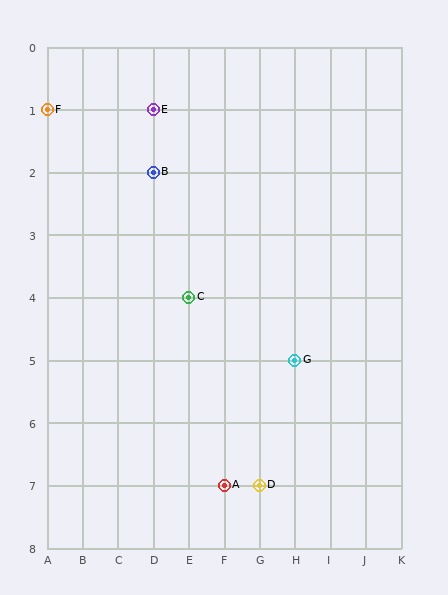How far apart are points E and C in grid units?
Points E and C are 1 column and 3 rows apart (about 3.2 grid units diagonally).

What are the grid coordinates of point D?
Point D is at grid coordinates (G, 7).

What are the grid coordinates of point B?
Point B is at grid coordinates (D, 2).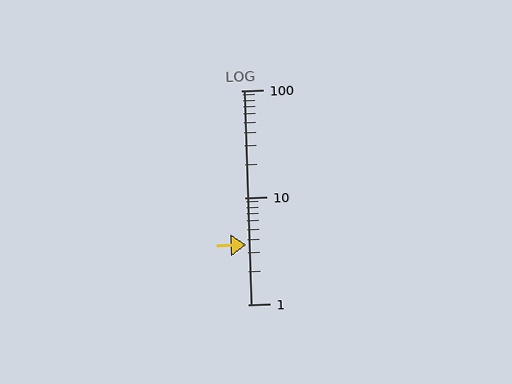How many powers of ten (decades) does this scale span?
The scale spans 2 decades, from 1 to 100.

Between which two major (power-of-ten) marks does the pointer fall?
The pointer is between 1 and 10.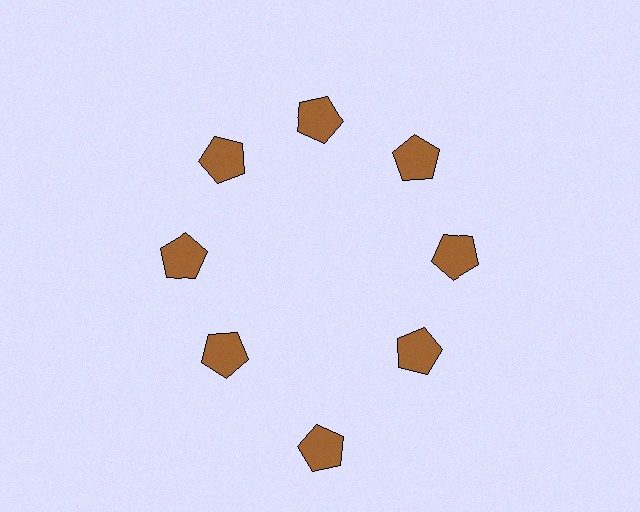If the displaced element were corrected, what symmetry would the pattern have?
It would have 8-fold rotational symmetry — the pattern would map onto itself every 45 degrees.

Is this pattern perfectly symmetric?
No. The 8 brown pentagons are arranged in a ring, but one element near the 6 o'clock position is pushed outward from the center, breaking the 8-fold rotational symmetry.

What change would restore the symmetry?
The symmetry would be restored by moving it inward, back onto the ring so that all 8 pentagons sit at equal angles and equal distance from the center.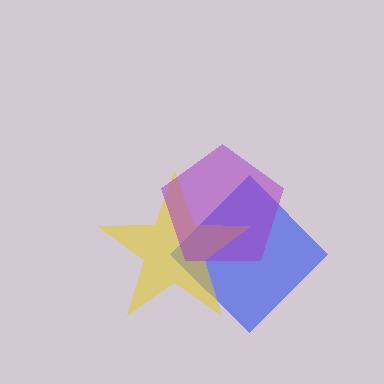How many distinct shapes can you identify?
There are 3 distinct shapes: a blue diamond, a yellow star, a purple pentagon.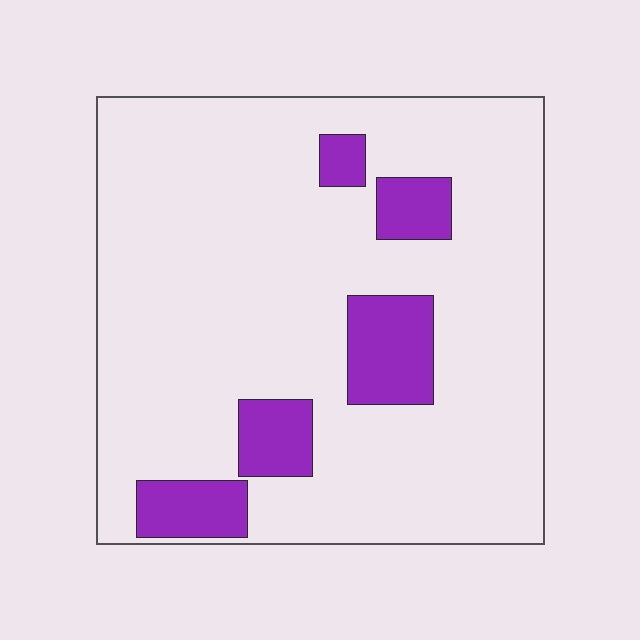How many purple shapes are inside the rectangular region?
5.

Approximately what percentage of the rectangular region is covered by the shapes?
Approximately 15%.